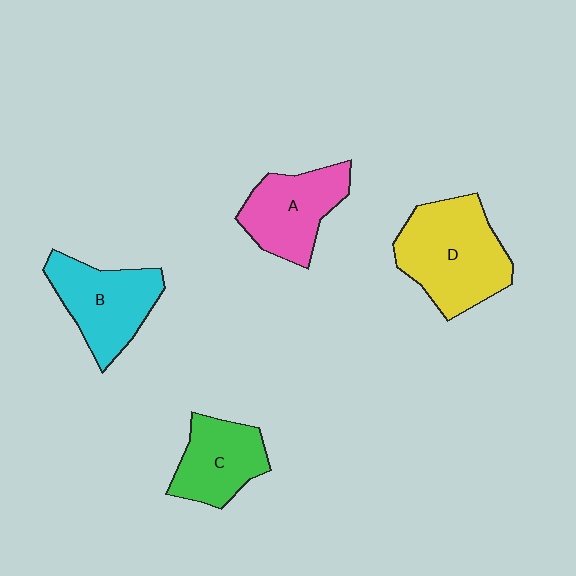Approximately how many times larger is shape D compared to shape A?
Approximately 1.4 times.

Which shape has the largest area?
Shape D (yellow).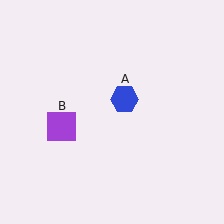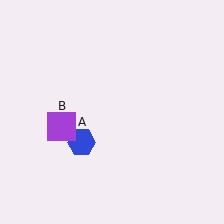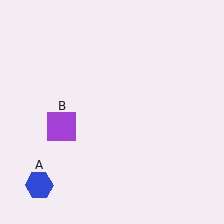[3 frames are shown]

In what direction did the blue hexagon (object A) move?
The blue hexagon (object A) moved down and to the left.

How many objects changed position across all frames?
1 object changed position: blue hexagon (object A).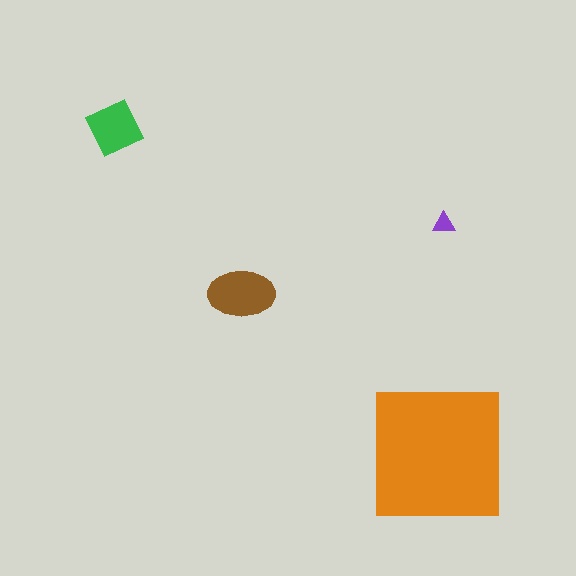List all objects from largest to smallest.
The orange square, the brown ellipse, the green diamond, the purple triangle.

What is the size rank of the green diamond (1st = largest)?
3rd.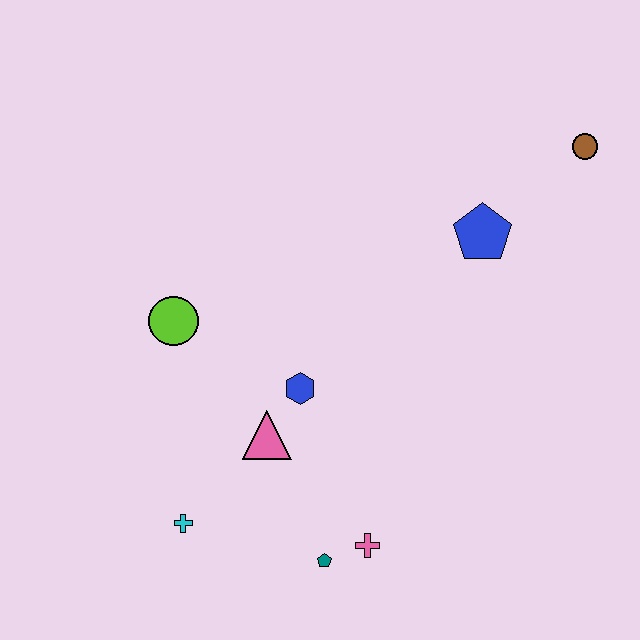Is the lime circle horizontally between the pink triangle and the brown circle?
No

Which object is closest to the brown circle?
The blue pentagon is closest to the brown circle.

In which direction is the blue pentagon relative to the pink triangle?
The blue pentagon is to the right of the pink triangle.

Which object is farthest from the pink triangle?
The brown circle is farthest from the pink triangle.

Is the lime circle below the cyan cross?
No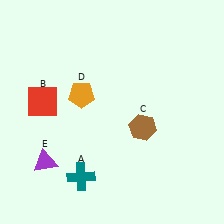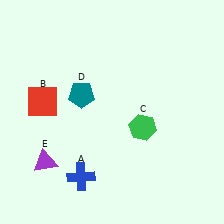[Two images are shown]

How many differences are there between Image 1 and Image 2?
There are 3 differences between the two images.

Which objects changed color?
A changed from teal to blue. C changed from brown to green. D changed from orange to teal.